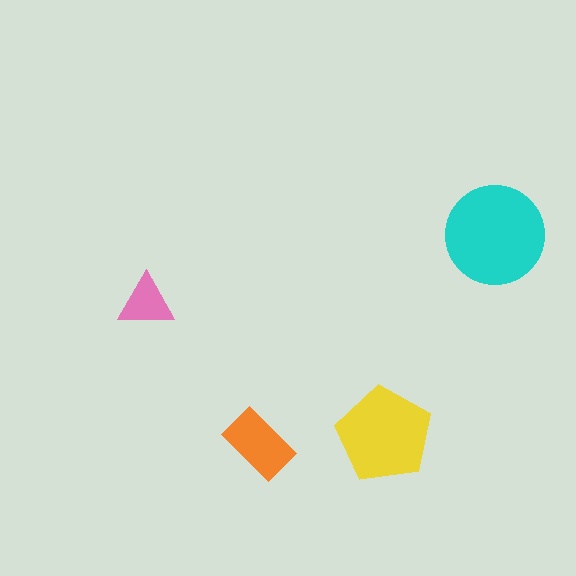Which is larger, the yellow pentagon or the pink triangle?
The yellow pentagon.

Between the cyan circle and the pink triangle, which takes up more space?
The cyan circle.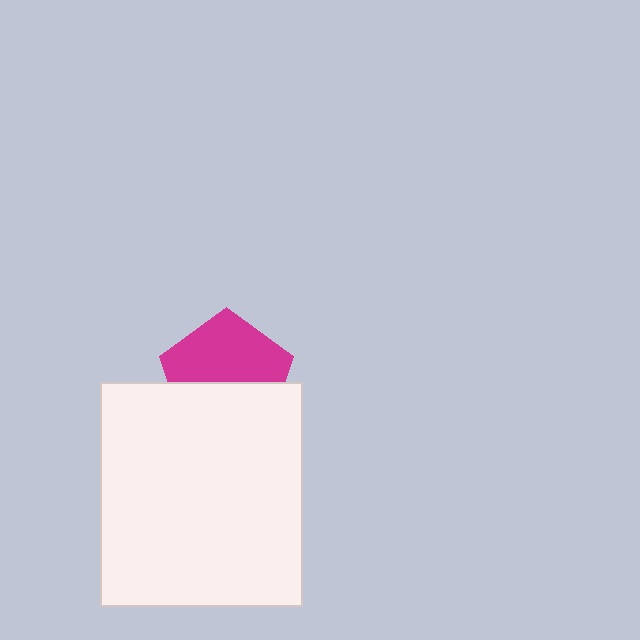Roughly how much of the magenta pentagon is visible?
About half of it is visible (roughly 54%).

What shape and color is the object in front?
The object in front is a white rectangle.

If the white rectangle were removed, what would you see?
You would see the complete magenta pentagon.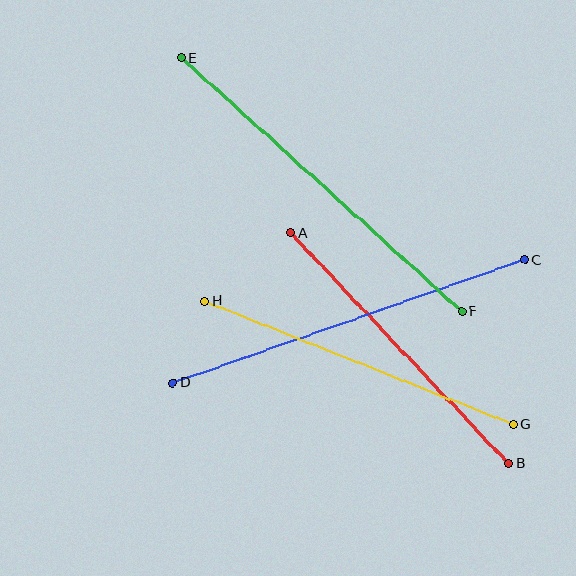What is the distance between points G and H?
The distance is approximately 332 pixels.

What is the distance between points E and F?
The distance is approximately 378 pixels.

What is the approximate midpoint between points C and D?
The midpoint is at approximately (349, 321) pixels.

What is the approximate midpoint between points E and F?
The midpoint is at approximately (322, 185) pixels.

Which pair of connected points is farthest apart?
Points E and F are farthest apart.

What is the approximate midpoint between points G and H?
The midpoint is at approximately (359, 363) pixels.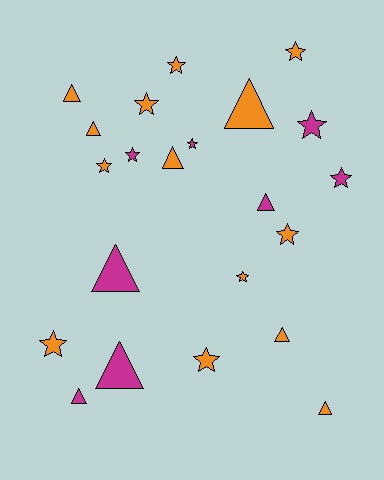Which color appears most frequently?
Orange, with 14 objects.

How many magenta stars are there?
There are 4 magenta stars.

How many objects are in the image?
There are 22 objects.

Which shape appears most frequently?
Star, with 12 objects.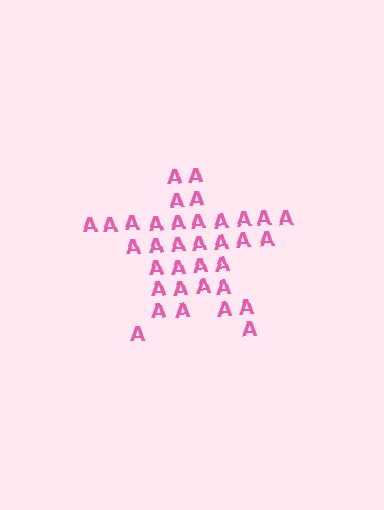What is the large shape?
The large shape is a star.